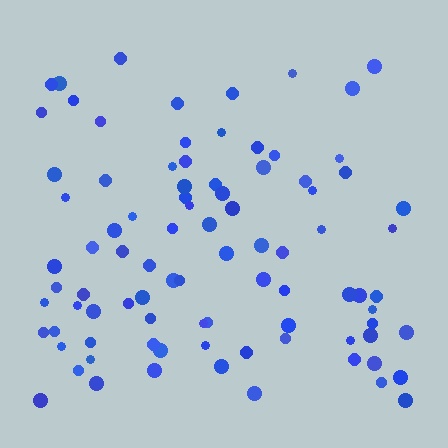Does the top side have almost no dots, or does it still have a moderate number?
Still a moderate number, just noticeably fewer than the bottom.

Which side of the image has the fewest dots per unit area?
The top.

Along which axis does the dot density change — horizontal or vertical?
Vertical.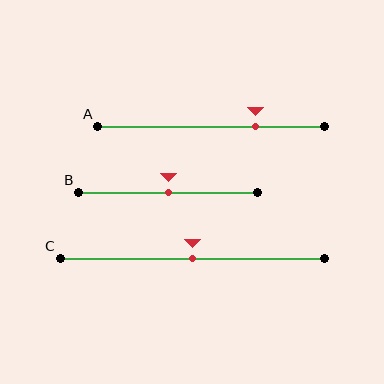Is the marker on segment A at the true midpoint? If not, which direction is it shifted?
No, the marker on segment A is shifted to the right by about 20% of the segment length.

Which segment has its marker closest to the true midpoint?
Segment B has its marker closest to the true midpoint.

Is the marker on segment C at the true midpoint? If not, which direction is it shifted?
Yes, the marker on segment C is at the true midpoint.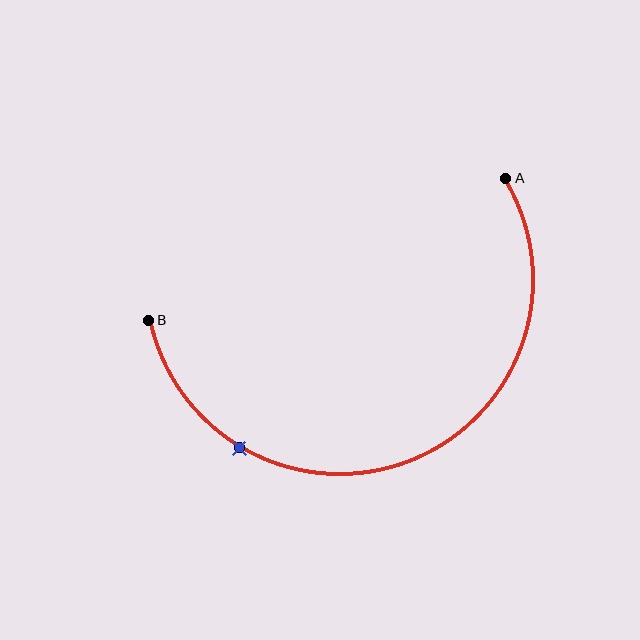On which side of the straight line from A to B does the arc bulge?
The arc bulges below the straight line connecting A and B.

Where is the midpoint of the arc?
The arc midpoint is the point on the curve farthest from the straight line joining A and B. It sits below that line.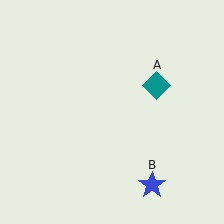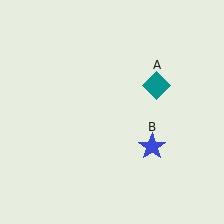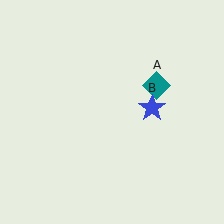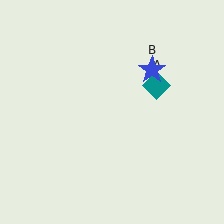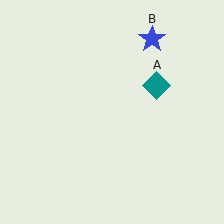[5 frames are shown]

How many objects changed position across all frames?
1 object changed position: blue star (object B).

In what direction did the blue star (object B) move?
The blue star (object B) moved up.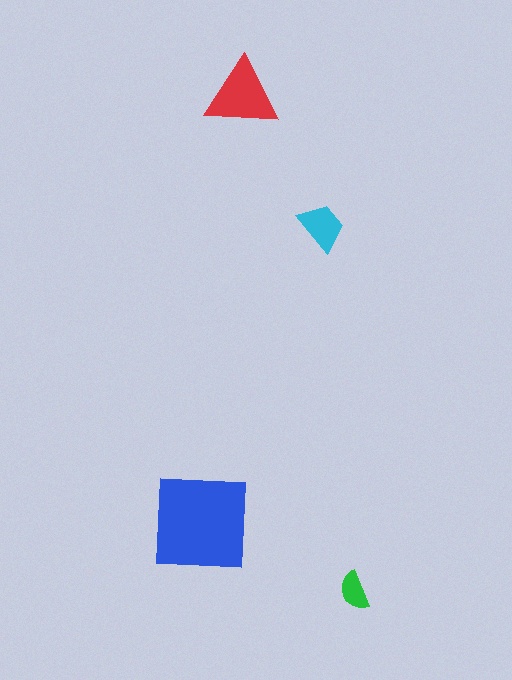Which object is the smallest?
The green semicircle.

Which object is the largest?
The blue square.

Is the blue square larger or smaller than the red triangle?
Larger.